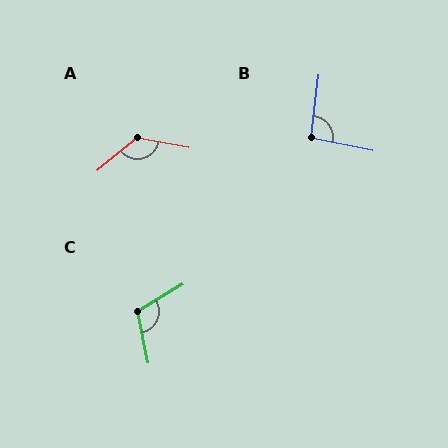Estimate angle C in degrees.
Approximately 110 degrees.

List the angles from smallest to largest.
B (94°), C (110°), A (130°).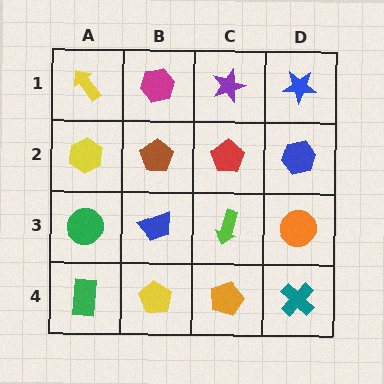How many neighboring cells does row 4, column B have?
3.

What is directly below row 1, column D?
A blue hexagon.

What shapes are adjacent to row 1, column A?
A yellow hexagon (row 2, column A), a magenta hexagon (row 1, column B).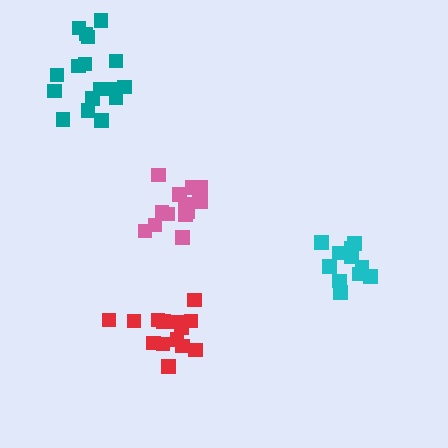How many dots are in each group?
Group 1: 14 dots, Group 2: 14 dots, Group 3: 17 dots, Group 4: 11 dots (56 total).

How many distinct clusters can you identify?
There are 4 distinct clusters.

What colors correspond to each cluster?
The clusters are colored: red, pink, teal, cyan.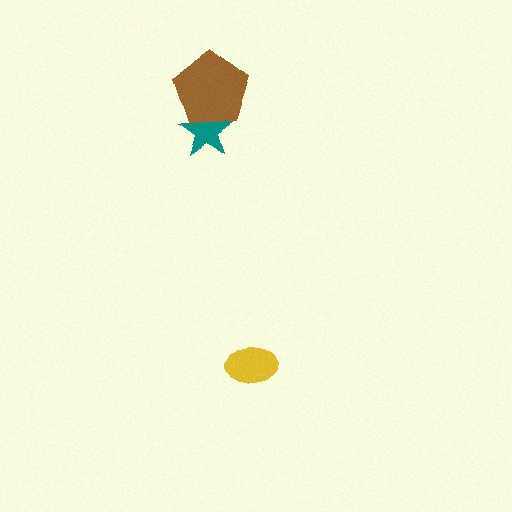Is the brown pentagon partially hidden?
No, no other shape covers it.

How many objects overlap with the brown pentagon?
1 object overlaps with the brown pentagon.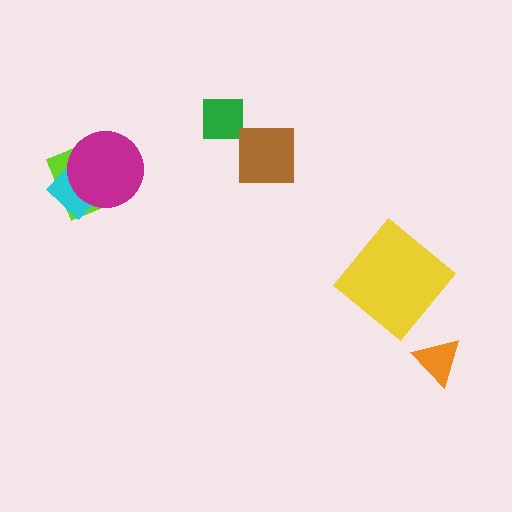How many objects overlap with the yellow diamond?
0 objects overlap with the yellow diamond.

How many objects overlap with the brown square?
0 objects overlap with the brown square.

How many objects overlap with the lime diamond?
2 objects overlap with the lime diamond.